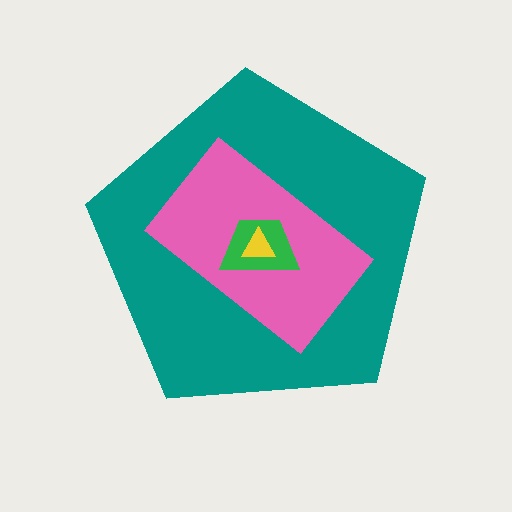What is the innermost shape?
The yellow triangle.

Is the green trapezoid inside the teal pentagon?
Yes.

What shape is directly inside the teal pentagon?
The pink rectangle.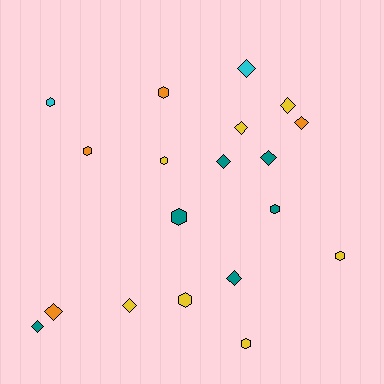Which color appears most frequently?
Yellow, with 7 objects.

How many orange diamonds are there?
There are 2 orange diamonds.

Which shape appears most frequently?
Diamond, with 10 objects.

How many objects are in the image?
There are 19 objects.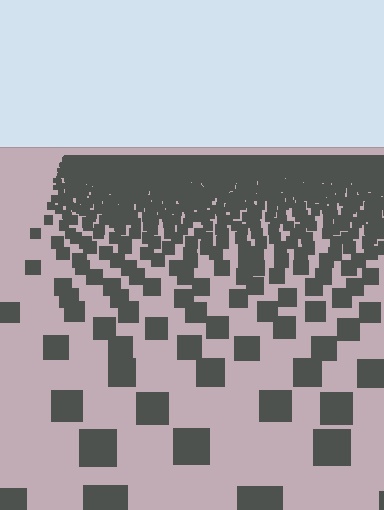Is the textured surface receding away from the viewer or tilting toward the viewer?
The surface is receding away from the viewer. Texture elements get smaller and denser toward the top.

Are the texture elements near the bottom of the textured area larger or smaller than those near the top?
Larger. Near the bottom, elements are closer to the viewer and appear at a bigger on-screen size.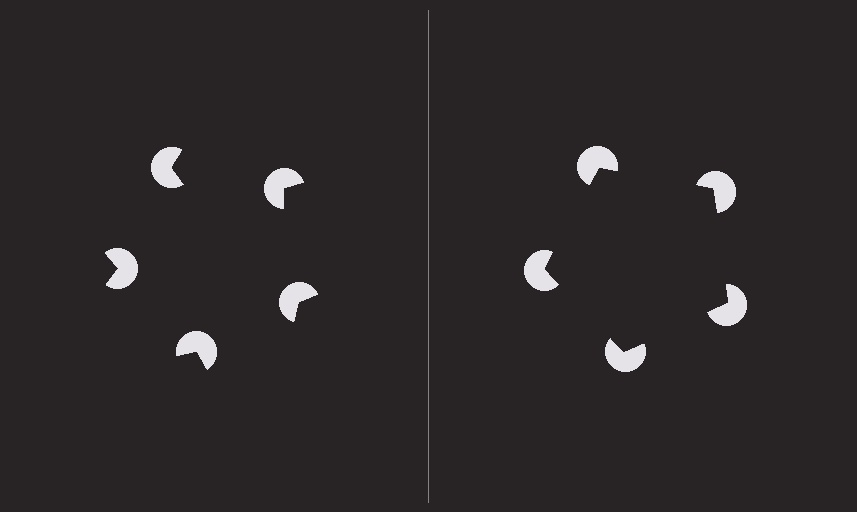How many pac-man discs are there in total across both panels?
10 — 5 on each side.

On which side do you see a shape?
An illusory pentagon appears on the right side. On the left side the wedge cuts are rotated, so no coherent shape forms.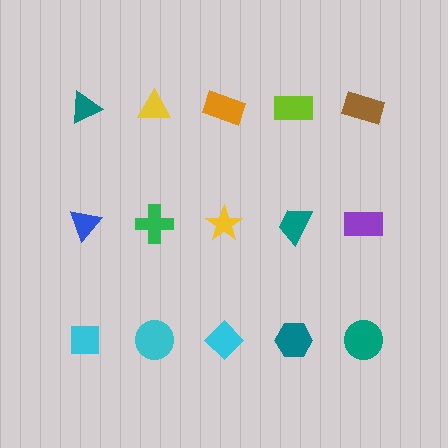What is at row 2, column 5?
A purple rectangle.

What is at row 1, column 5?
A brown rectangle.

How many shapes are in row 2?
5 shapes.